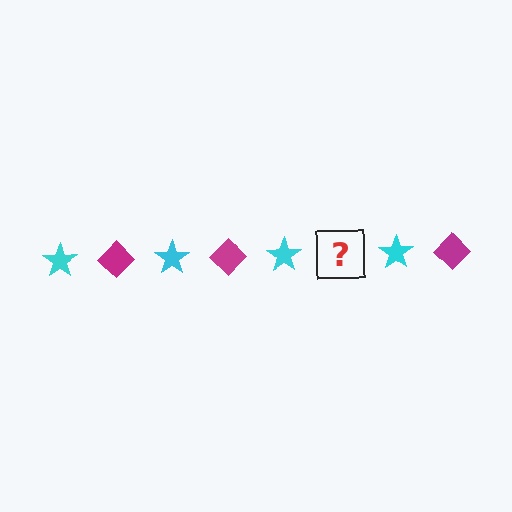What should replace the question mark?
The question mark should be replaced with a magenta diamond.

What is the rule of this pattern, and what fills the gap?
The rule is that the pattern alternates between cyan star and magenta diamond. The gap should be filled with a magenta diamond.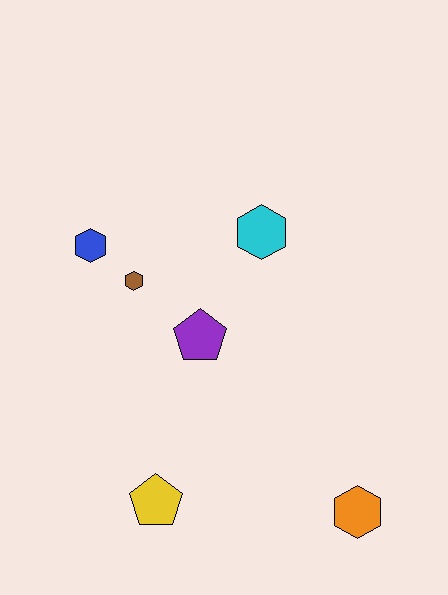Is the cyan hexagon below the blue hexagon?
No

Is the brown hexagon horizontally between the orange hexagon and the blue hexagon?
Yes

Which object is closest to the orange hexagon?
The yellow pentagon is closest to the orange hexagon.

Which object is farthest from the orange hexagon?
The blue hexagon is farthest from the orange hexagon.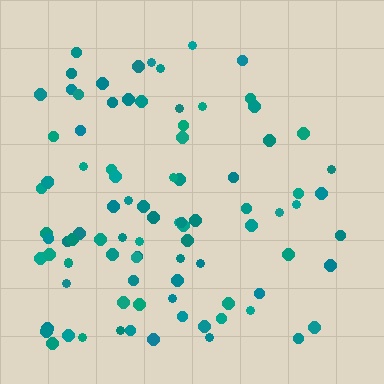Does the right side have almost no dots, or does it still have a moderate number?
Still a moderate number, just noticeably fewer than the left.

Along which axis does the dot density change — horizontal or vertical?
Horizontal.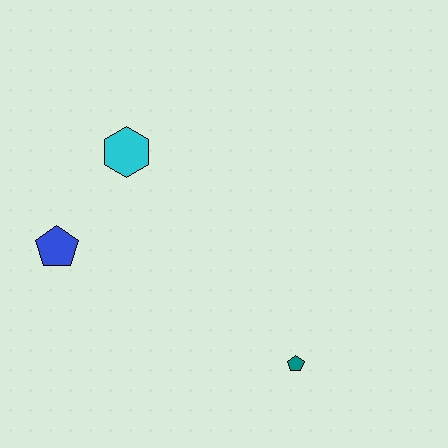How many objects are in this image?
There are 3 objects.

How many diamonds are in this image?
There are no diamonds.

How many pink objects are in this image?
There are no pink objects.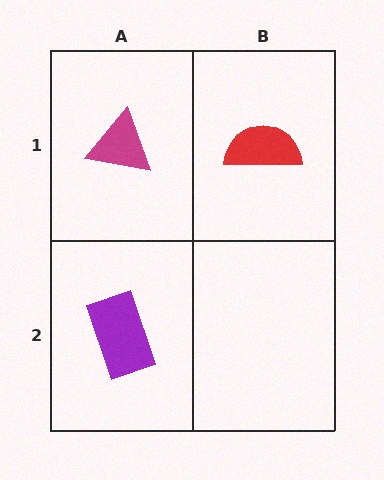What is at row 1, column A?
A magenta triangle.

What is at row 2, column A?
A purple rectangle.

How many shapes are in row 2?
1 shape.